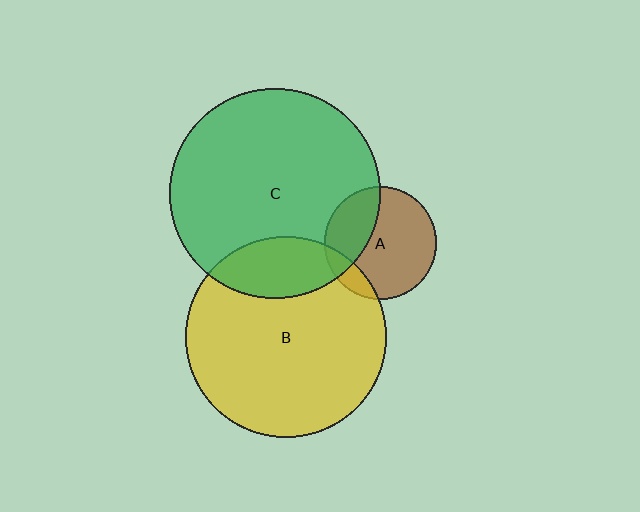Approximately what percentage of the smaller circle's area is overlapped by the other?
Approximately 15%.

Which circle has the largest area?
Circle C (green).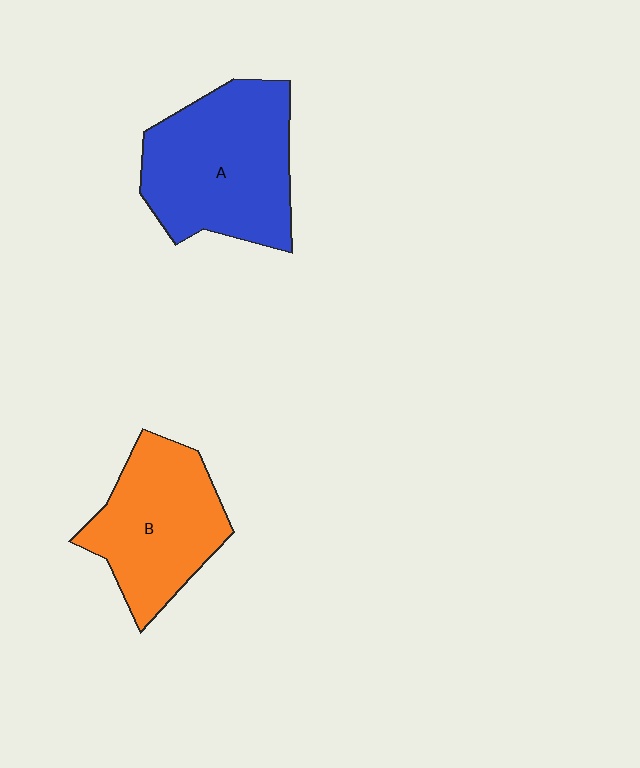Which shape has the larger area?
Shape A (blue).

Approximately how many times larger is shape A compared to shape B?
Approximately 1.2 times.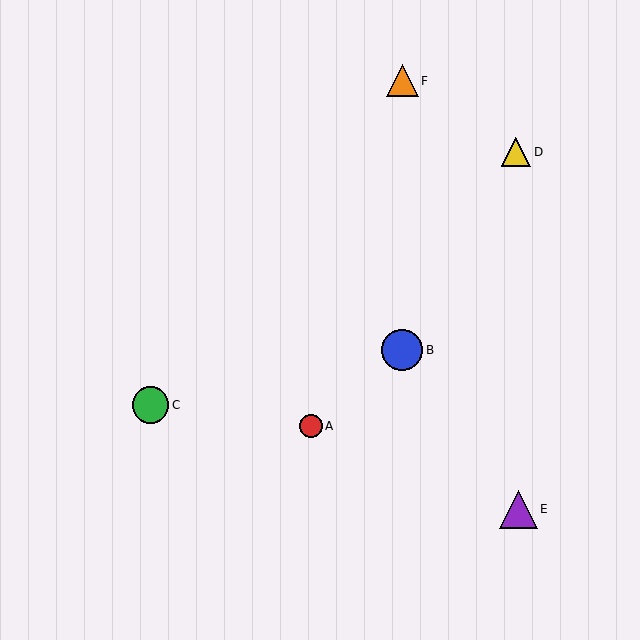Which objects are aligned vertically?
Objects B, F are aligned vertically.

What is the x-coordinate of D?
Object D is at x≈516.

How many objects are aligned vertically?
2 objects (B, F) are aligned vertically.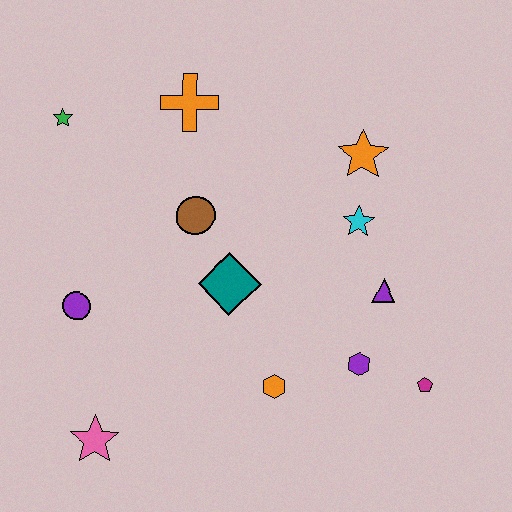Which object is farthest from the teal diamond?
The green star is farthest from the teal diamond.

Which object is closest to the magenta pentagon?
The purple hexagon is closest to the magenta pentagon.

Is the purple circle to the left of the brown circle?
Yes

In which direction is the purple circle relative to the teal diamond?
The purple circle is to the left of the teal diamond.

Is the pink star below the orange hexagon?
Yes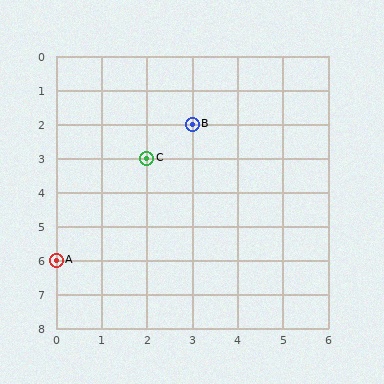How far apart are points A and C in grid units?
Points A and C are 2 columns and 3 rows apart (about 3.6 grid units diagonally).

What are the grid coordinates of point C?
Point C is at grid coordinates (2, 3).